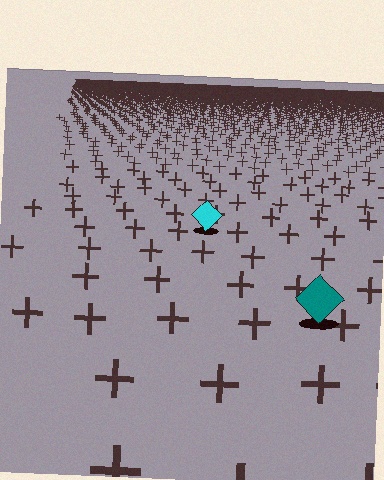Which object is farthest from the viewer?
The cyan diamond is farthest from the viewer. It appears smaller and the ground texture around it is denser.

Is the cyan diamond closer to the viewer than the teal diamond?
No. The teal diamond is closer — you can tell from the texture gradient: the ground texture is coarser near it.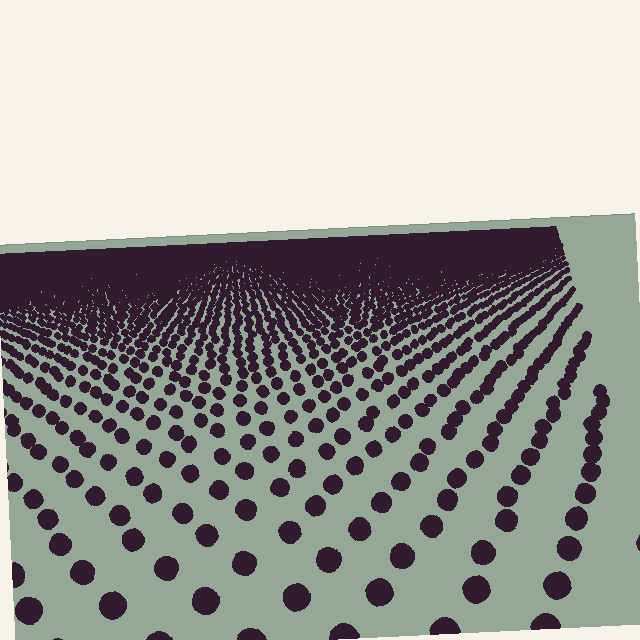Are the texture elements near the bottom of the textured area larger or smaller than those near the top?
Larger. Near the bottom, elements are closer to the viewer and appear at a bigger on-screen size.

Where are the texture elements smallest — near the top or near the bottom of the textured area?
Near the top.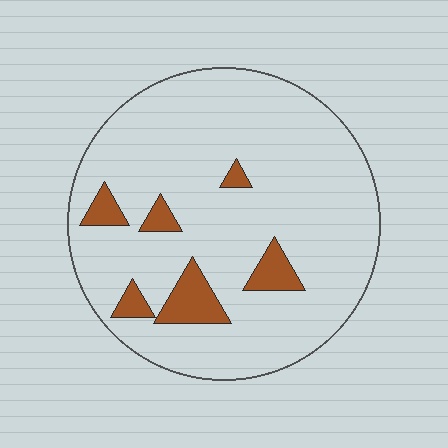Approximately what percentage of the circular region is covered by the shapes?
Approximately 10%.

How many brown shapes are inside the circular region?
6.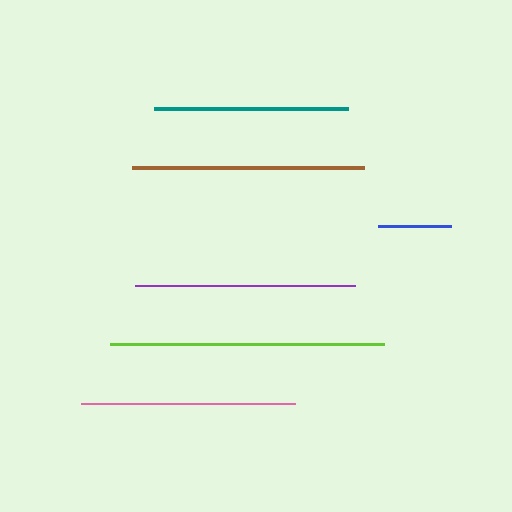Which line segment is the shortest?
The blue line is the shortest at approximately 73 pixels.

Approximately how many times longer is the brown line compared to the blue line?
The brown line is approximately 3.2 times the length of the blue line.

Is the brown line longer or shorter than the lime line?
The lime line is longer than the brown line.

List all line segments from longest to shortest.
From longest to shortest: lime, brown, purple, pink, teal, blue.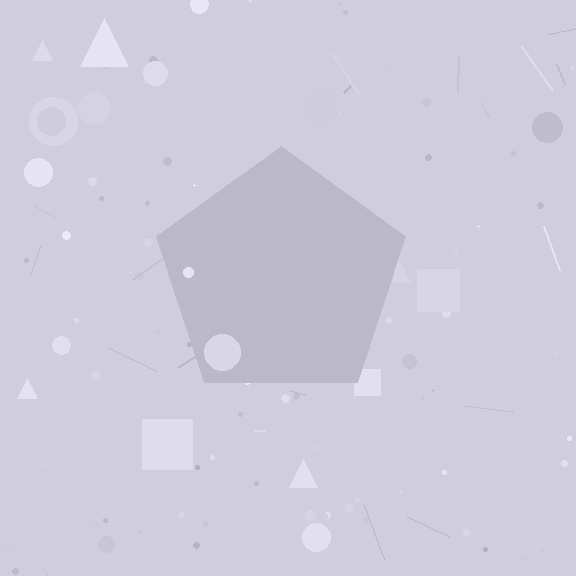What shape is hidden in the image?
A pentagon is hidden in the image.